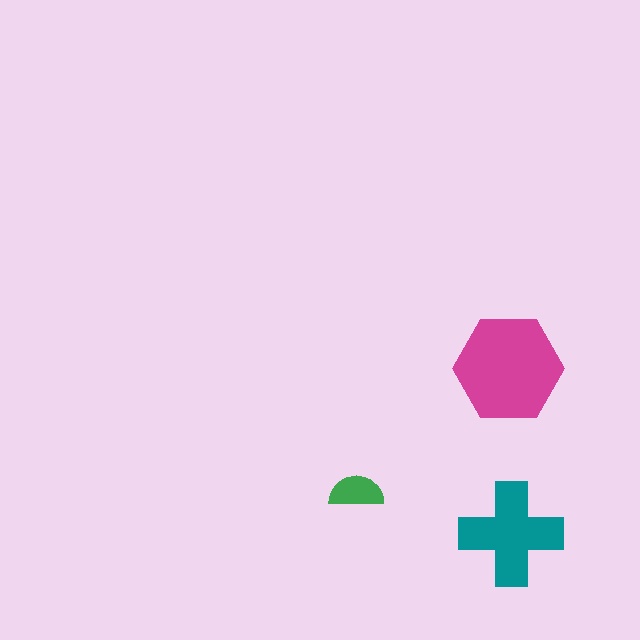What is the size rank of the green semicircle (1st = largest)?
3rd.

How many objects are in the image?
There are 3 objects in the image.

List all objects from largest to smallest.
The magenta hexagon, the teal cross, the green semicircle.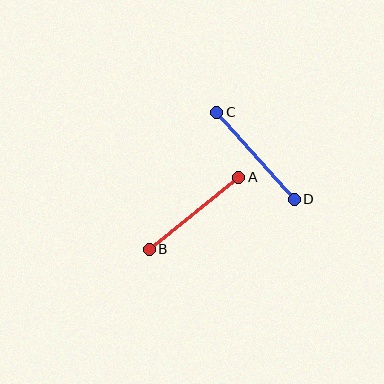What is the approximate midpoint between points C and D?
The midpoint is at approximately (255, 156) pixels.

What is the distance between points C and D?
The distance is approximately 117 pixels.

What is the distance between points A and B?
The distance is approximately 115 pixels.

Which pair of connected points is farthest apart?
Points C and D are farthest apart.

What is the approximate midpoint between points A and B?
The midpoint is at approximately (194, 213) pixels.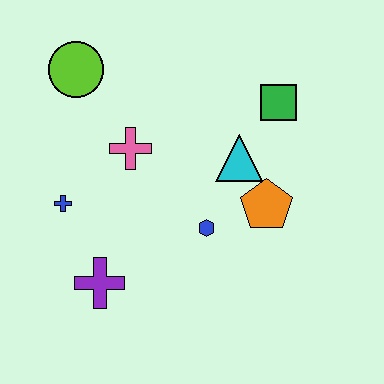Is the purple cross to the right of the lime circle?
Yes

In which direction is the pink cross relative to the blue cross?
The pink cross is to the right of the blue cross.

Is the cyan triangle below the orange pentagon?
No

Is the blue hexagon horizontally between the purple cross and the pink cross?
No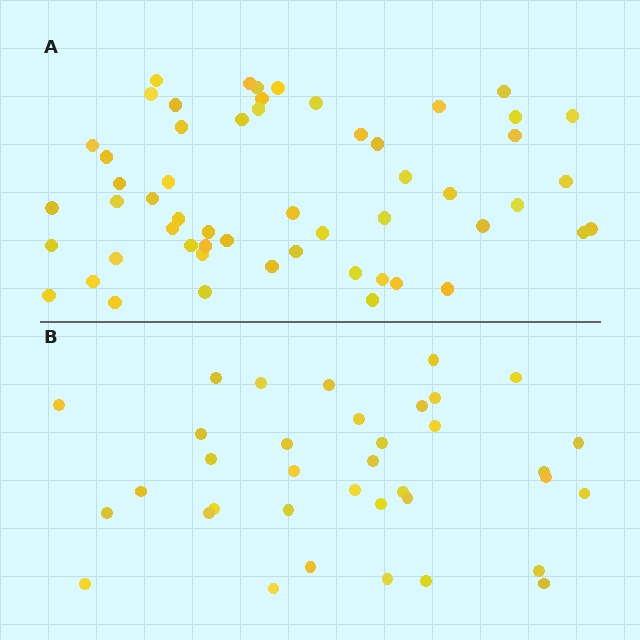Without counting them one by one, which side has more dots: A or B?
Region A (the top region) has more dots.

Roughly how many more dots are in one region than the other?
Region A has approximately 20 more dots than region B.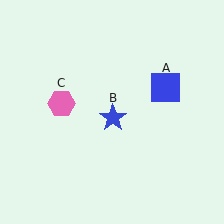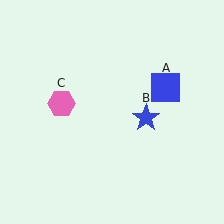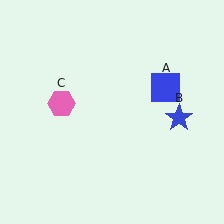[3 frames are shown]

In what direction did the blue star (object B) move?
The blue star (object B) moved right.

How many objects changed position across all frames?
1 object changed position: blue star (object B).